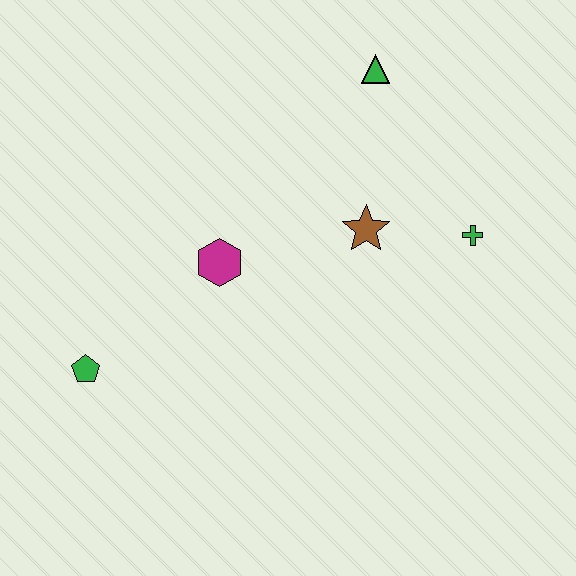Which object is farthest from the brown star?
The green pentagon is farthest from the brown star.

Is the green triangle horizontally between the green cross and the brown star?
Yes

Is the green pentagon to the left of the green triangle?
Yes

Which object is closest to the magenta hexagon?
The brown star is closest to the magenta hexagon.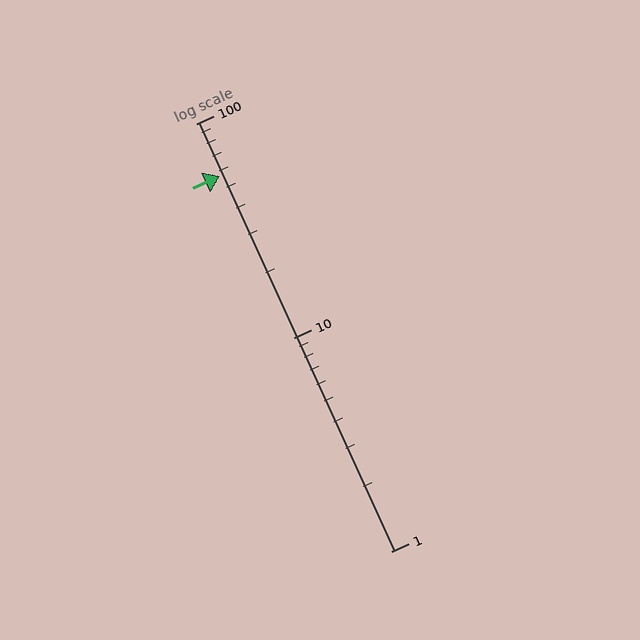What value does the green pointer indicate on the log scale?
The pointer indicates approximately 57.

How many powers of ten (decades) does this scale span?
The scale spans 2 decades, from 1 to 100.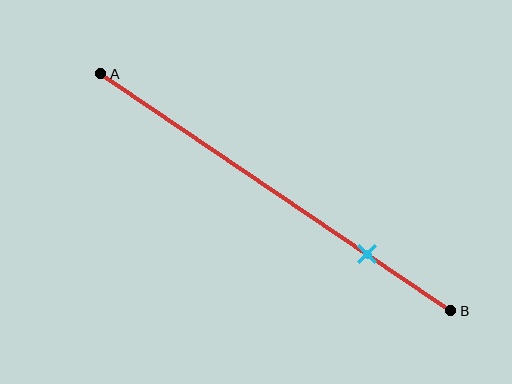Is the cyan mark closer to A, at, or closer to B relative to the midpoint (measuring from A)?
The cyan mark is closer to point B than the midpoint of segment AB.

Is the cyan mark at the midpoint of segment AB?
No, the mark is at about 75% from A, not at the 50% midpoint.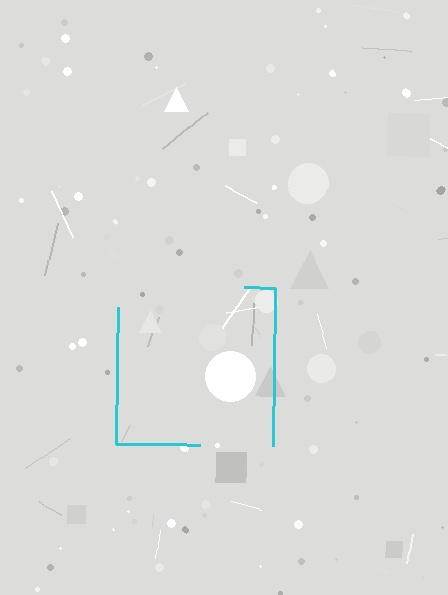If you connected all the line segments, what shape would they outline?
They would outline a square.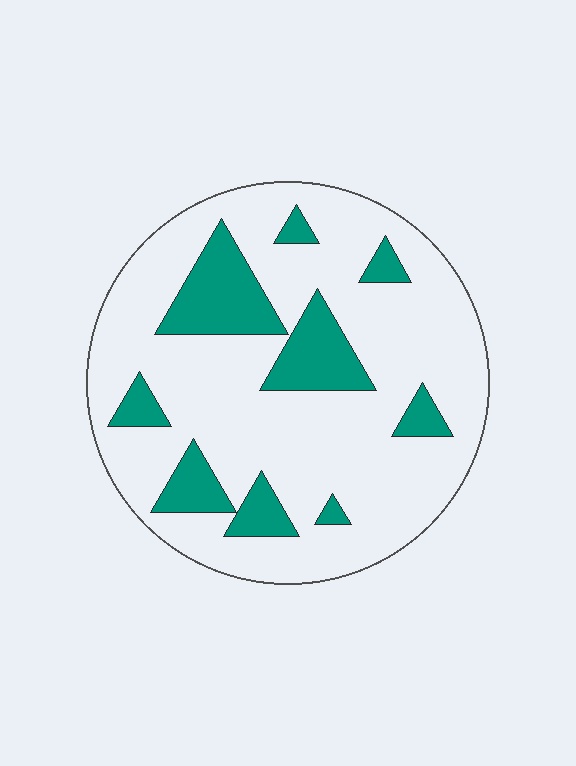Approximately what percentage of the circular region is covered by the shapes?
Approximately 20%.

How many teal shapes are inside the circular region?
9.